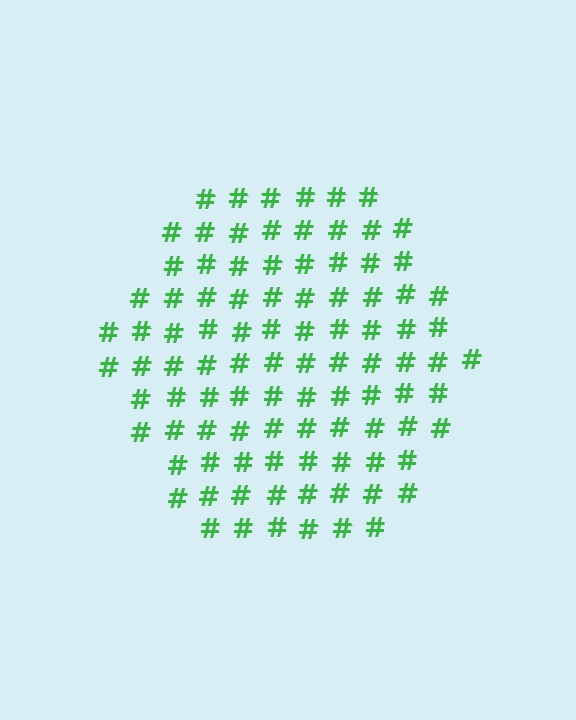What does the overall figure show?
The overall figure shows a hexagon.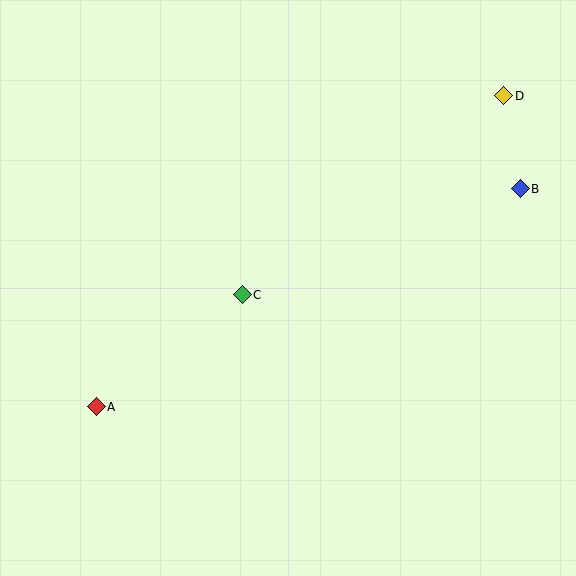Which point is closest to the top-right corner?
Point D is closest to the top-right corner.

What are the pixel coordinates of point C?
Point C is at (242, 295).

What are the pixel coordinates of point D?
Point D is at (504, 96).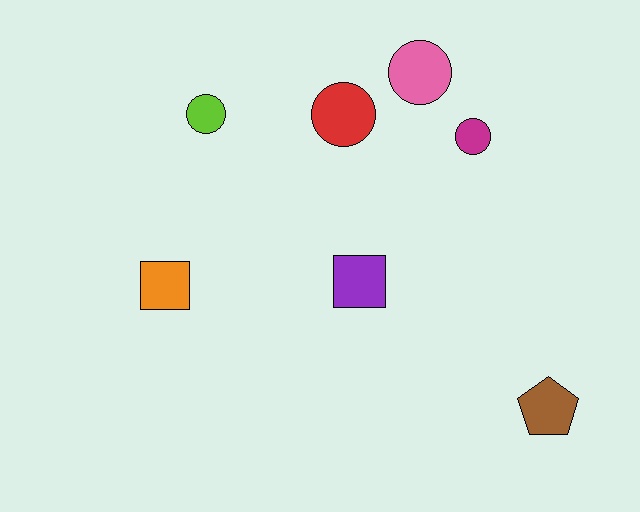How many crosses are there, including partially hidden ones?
There are no crosses.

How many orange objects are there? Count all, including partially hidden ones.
There is 1 orange object.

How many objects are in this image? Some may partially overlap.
There are 7 objects.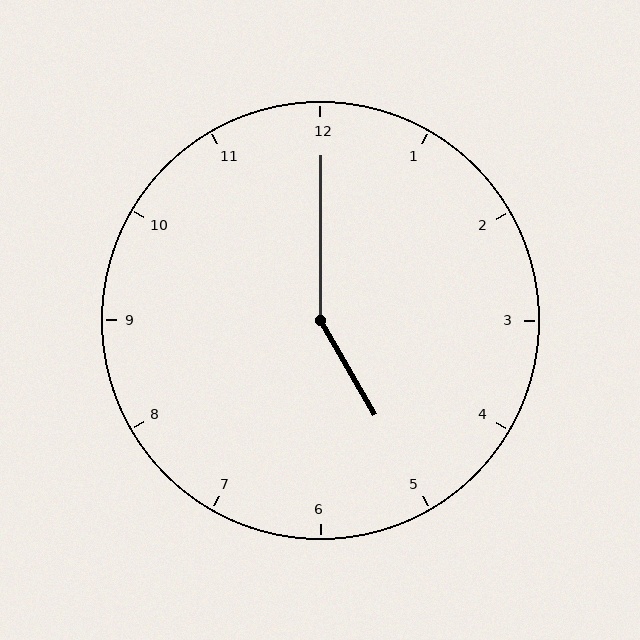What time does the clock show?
5:00.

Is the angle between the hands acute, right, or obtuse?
It is obtuse.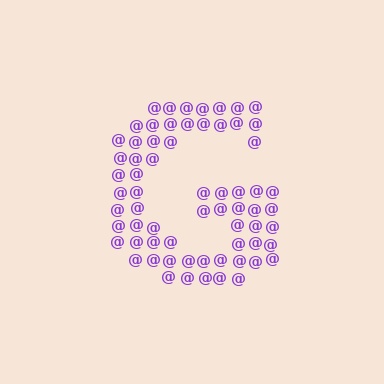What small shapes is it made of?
It is made of small at signs.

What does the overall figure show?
The overall figure shows the letter G.